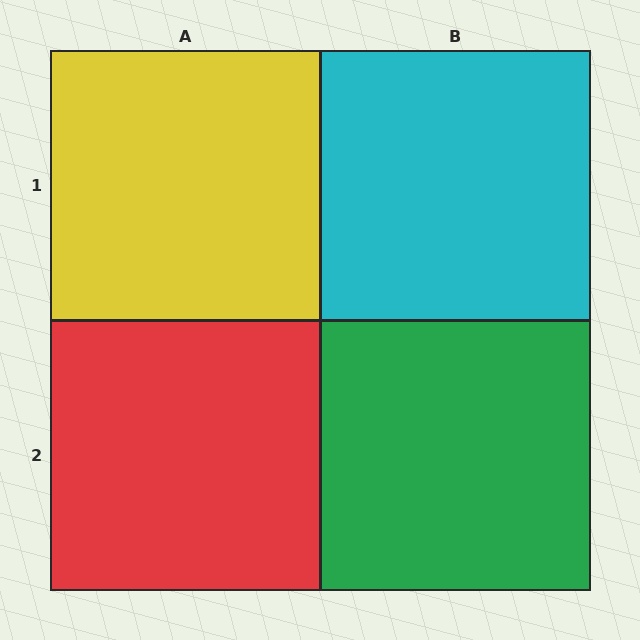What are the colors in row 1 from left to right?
Yellow, cyan.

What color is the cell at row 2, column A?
Red.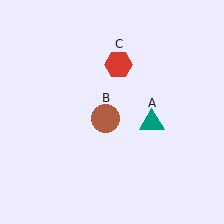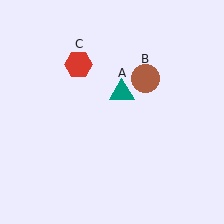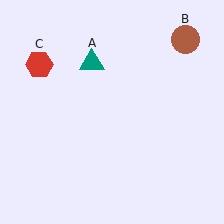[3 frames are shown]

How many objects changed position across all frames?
3 objects changed position: teal triangle (object A), brown circle (object B), red hexagon (object C).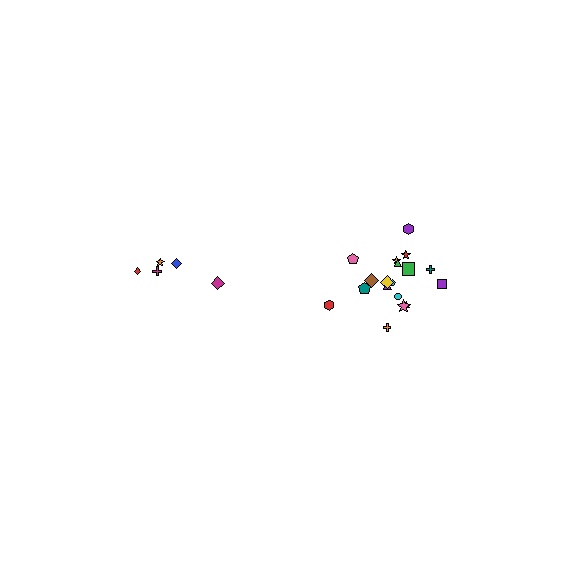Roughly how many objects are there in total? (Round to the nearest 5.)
Roughly 25 objects in total.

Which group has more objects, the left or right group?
The right group.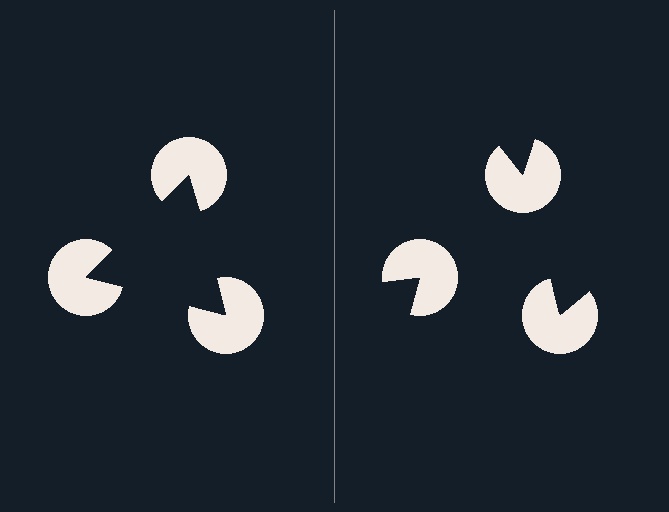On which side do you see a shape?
An illusory triangle appears on the left side. On the right side the wedge cuts are rotated, so no coherent shape forms.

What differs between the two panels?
The pac-man discs are positioned identically on both sides; only the wedge orientations differ. On the left they align to a triangle; on the right they are misaligned.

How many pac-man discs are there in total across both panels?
6 — 3 on each side.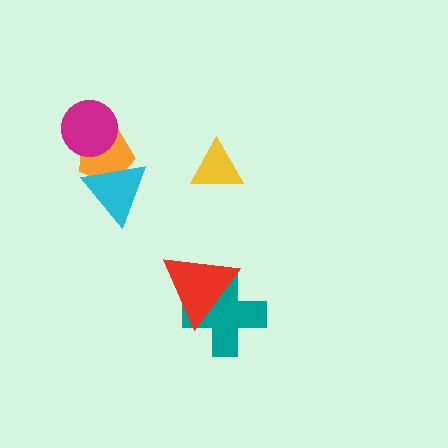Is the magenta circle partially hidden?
No, no other shape covers it.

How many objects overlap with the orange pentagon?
2 objects overlap with the orange pentagon.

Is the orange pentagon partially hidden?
Yes, it is partially covered by another shape.